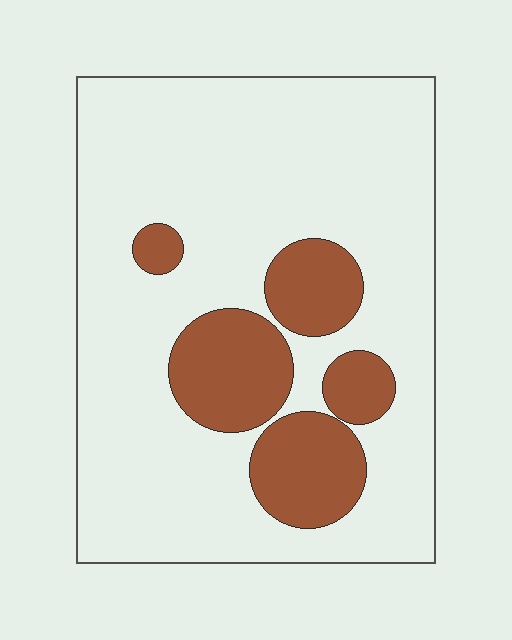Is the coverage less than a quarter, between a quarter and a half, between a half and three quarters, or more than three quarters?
Less than a quarter.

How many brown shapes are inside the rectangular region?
5.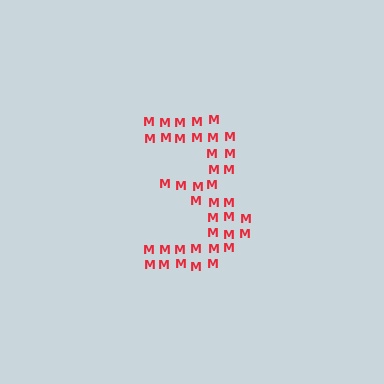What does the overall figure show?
The overall figure shows the digit 3.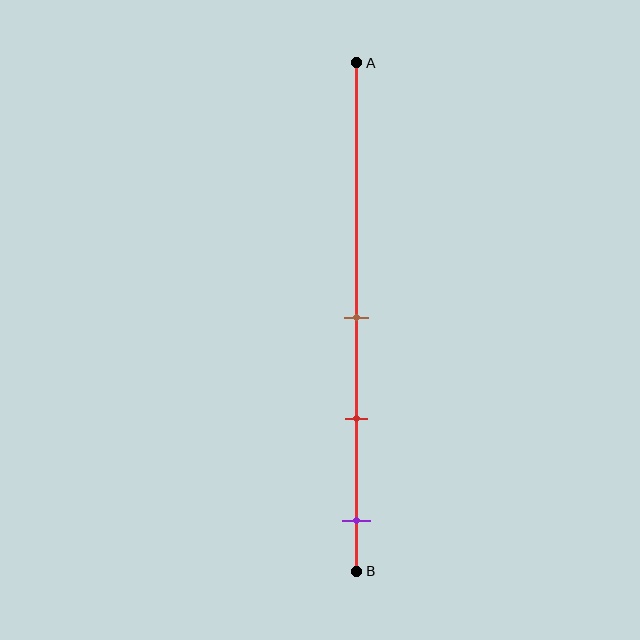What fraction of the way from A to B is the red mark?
The red mark is approximately 70% (0.7) of the way from A to B.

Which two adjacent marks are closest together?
The brown and red marks are the closest adjacent pair.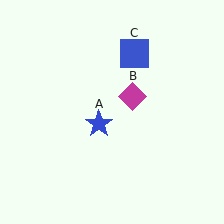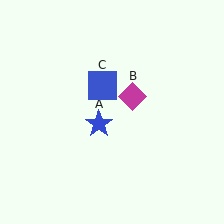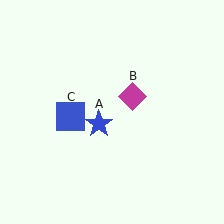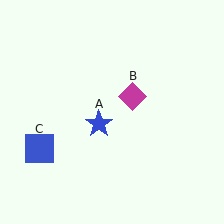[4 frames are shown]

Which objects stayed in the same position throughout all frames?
Blue star (object A) and magenta diamond (object B) remained stationary.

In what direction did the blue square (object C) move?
The blue square (object C) moved down and to the left.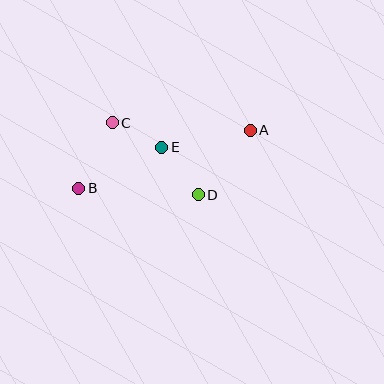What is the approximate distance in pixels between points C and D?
The distance between C and D is approximately 112 pixels.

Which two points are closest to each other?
Points C and E are closest to each other.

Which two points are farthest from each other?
Points A and B are farthest from each other.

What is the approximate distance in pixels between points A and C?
The distance between A and C is approximately 138 pixels.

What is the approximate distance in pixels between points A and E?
The distance between A and E is approximately 91 pixels.